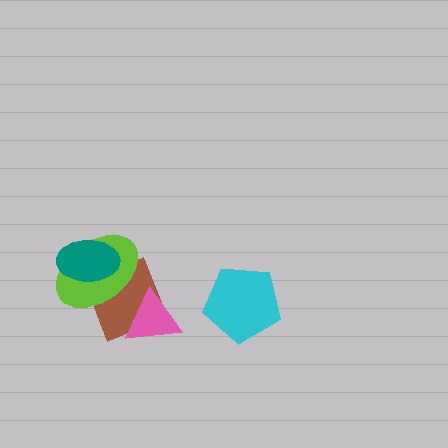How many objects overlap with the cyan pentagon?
0 objects overlap with the cyan pentagon.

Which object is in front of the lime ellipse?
The teal ellipse is in front of the lime ellipse.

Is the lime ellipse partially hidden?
Yes, it is partially covered by another shape.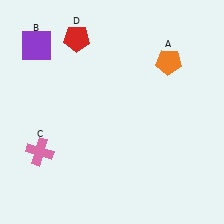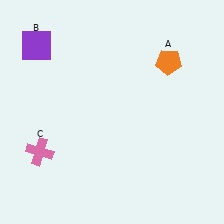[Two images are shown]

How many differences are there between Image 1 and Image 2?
There is 1 difference between the two images.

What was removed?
The red pentagon (D) was removed in Image 2.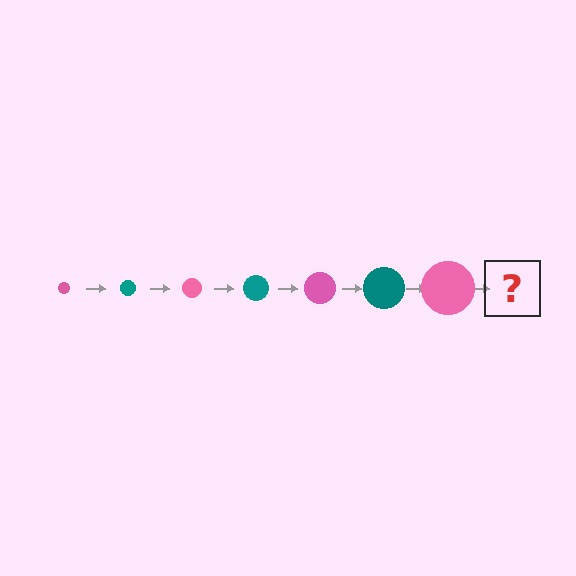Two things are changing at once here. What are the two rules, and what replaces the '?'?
The two rules are that the circle grows larger each step and the color cycles through pink and teal. The '?' should be a teal circle, larger than the previous one.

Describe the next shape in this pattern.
It should be a teal circle, larger than the previous one.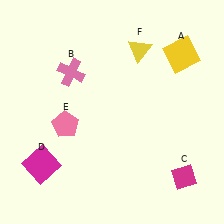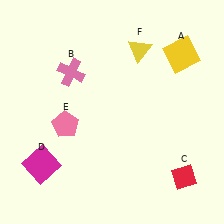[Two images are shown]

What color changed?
The diamond (C) changed from magenta in Image 1 to red in Image 2.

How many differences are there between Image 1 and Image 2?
There is 1 difference between the two images.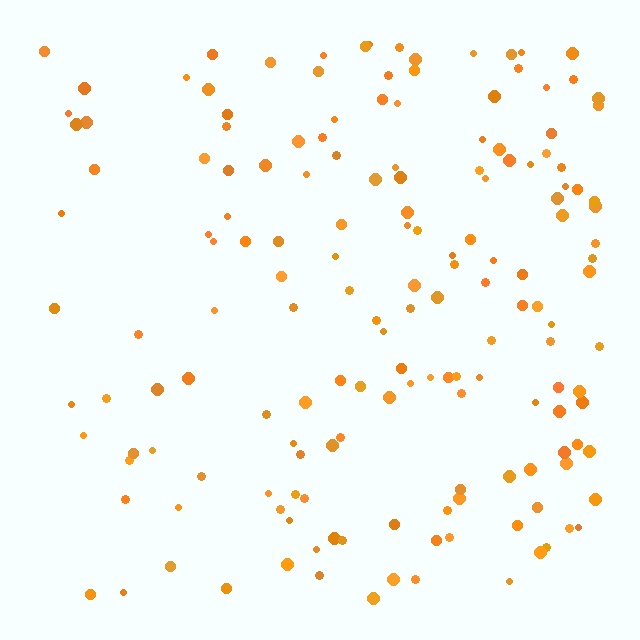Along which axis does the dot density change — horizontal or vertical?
Horizontal.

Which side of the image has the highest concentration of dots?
The right.